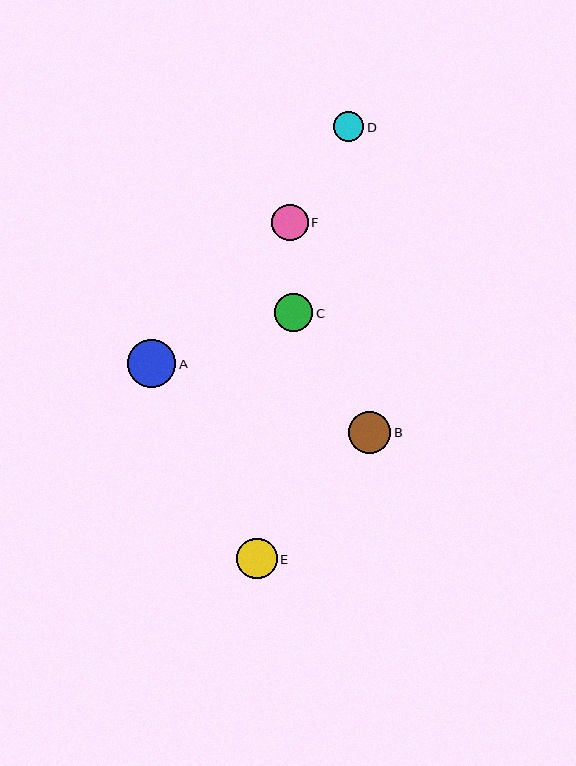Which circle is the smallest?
Circle D is the smallest with a size of approximately 30 pixels.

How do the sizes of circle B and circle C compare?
Circle B and circle C are approximately the same size.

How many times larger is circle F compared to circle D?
Circle F is approximately 1.2 times the size of circle D.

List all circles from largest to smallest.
From largest to smallest: A, B, E, C, F, D.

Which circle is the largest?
Circle A is the largest with a size of approximately 49 pixels.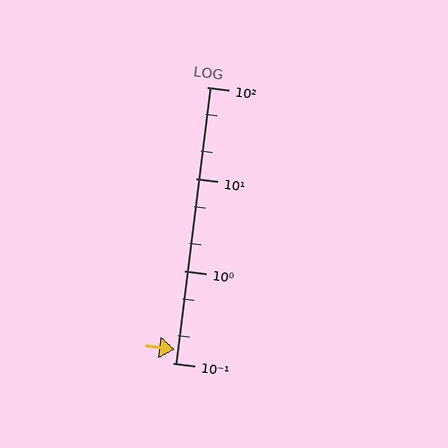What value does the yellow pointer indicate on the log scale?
The pointer indicates approximately 0.14.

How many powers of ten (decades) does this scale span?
The scale spans 3 decades, from 0.1 to 100.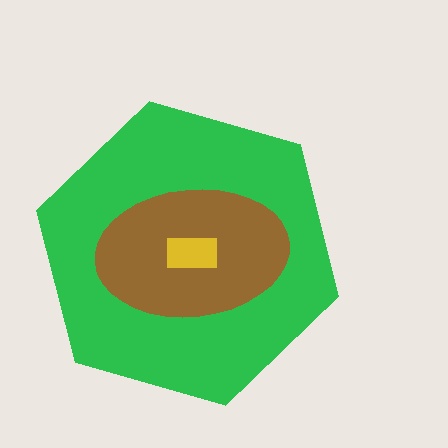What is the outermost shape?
The green hexagon.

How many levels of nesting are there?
3.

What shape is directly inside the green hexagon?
The brown ellipse.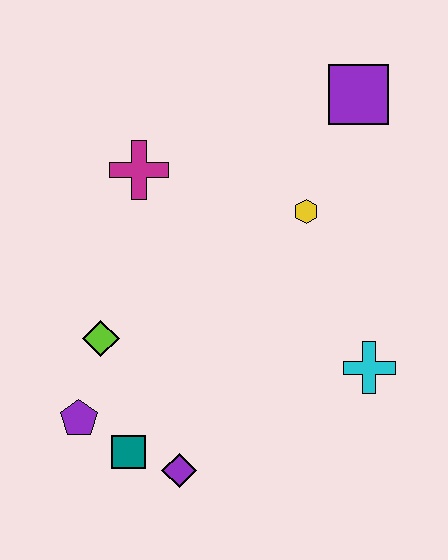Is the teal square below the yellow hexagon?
Yes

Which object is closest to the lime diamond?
The purple pentagon is closest to the lime diamond.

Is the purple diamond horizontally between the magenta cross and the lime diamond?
No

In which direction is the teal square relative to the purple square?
The teal square is below the purple square.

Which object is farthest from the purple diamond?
The purple square is farthest from the purple diamond.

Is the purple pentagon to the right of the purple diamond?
No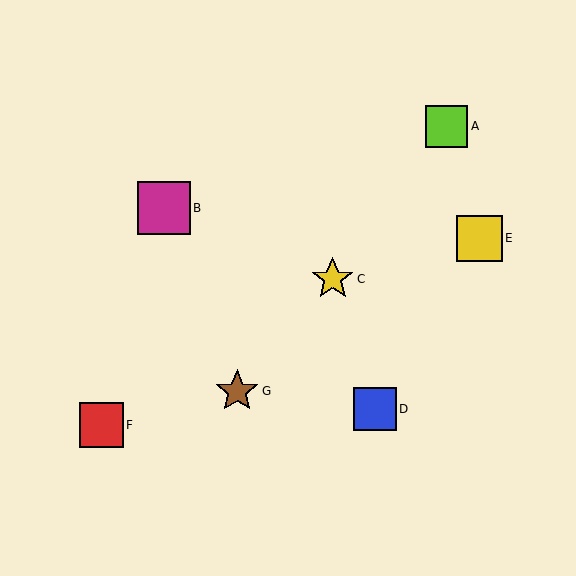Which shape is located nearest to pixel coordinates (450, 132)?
The lime square (labeled A) at (447, 127) is nearest to that location.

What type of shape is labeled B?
Shape B is a magenta square.